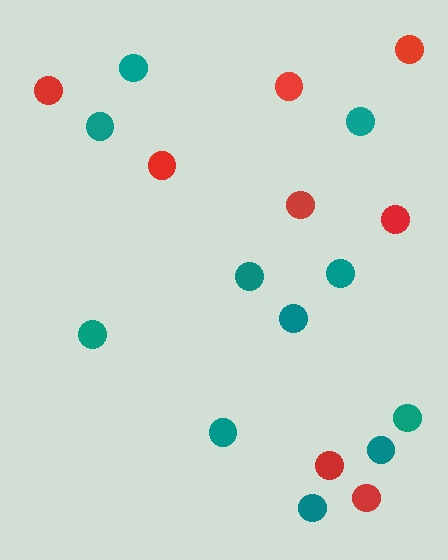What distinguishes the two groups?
There are 2 groups: one group of red circles (8) and one group of teal circles (11).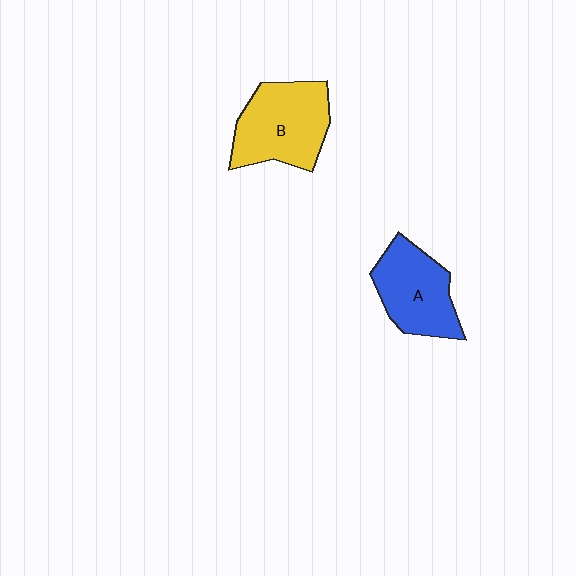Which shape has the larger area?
Shape B (yellow).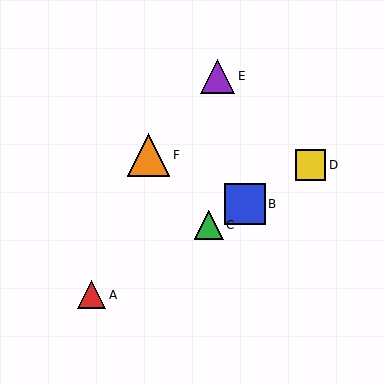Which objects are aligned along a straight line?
Objects A, B, C, D are aligned along a straight line.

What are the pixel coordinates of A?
Object A is at (92, 295).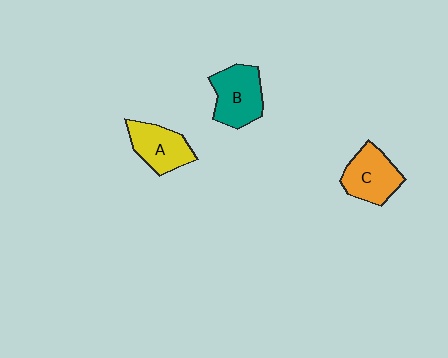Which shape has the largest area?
Shape B (teal).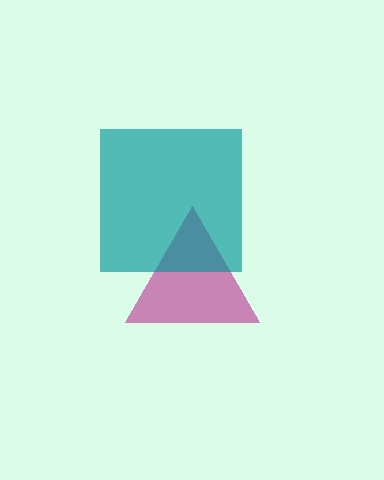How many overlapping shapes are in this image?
There are 2 overlapping shapes in the image.